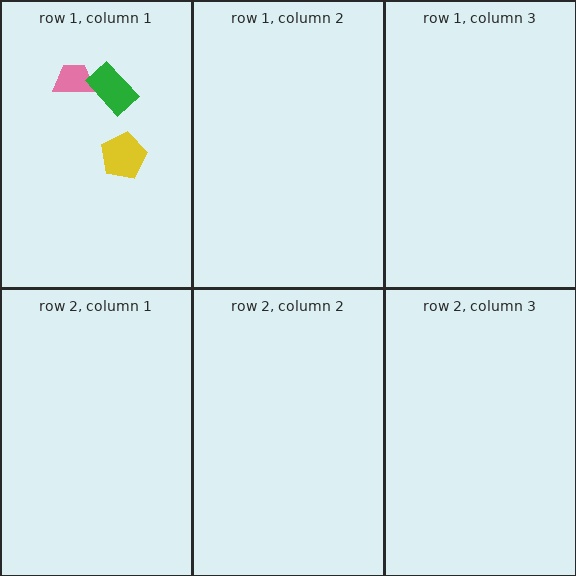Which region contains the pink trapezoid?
The row 1, column 1 region.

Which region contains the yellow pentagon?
The row 1, column 1 region.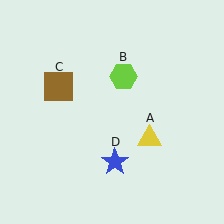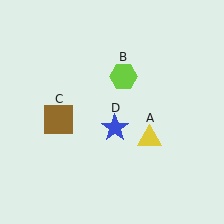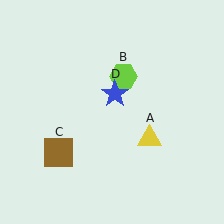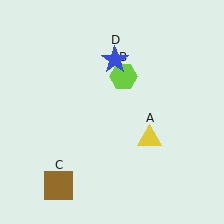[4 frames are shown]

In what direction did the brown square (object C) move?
The brown square (object C) moved down.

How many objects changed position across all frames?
2 objects changed position: brown square (object C), blue star (object D).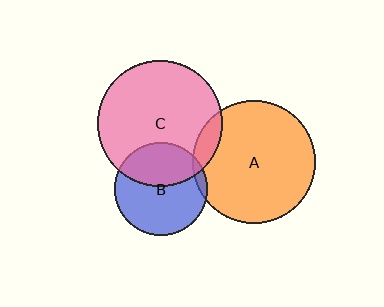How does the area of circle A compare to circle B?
Approximately 1.8 times.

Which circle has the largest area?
Circle C (pink).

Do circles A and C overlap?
Yes.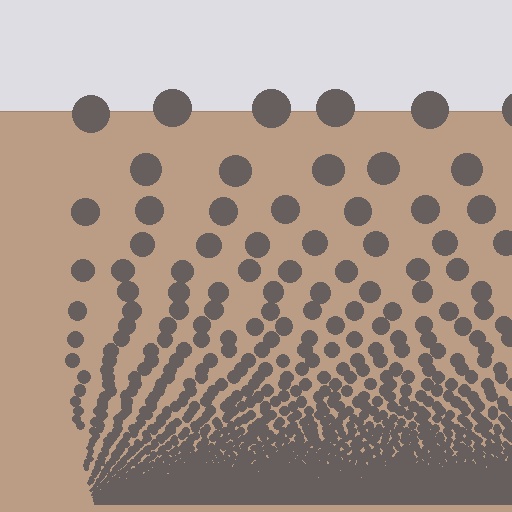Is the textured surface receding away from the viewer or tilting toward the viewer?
The surface appears to tilt toward the viewer. Texture elements get larger and sparser toward the top.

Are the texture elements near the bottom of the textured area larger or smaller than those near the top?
Smaller. The gradient is inverted — elements near the bottom are smaller and denser.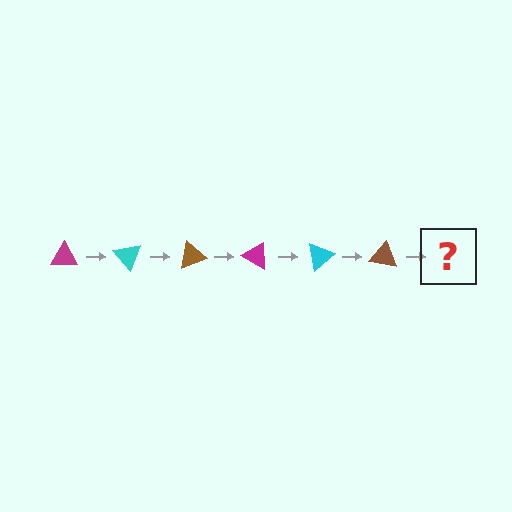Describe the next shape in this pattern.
It should be a magenta triangle, rotated 300 degrees from the start.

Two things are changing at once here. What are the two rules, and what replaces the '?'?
The two rules are that it rotates 50 degrees each step and the color cycles through magenta, cyan, and brown. The '?' should be a magenta triangle, rotated 300 degrees from the start.